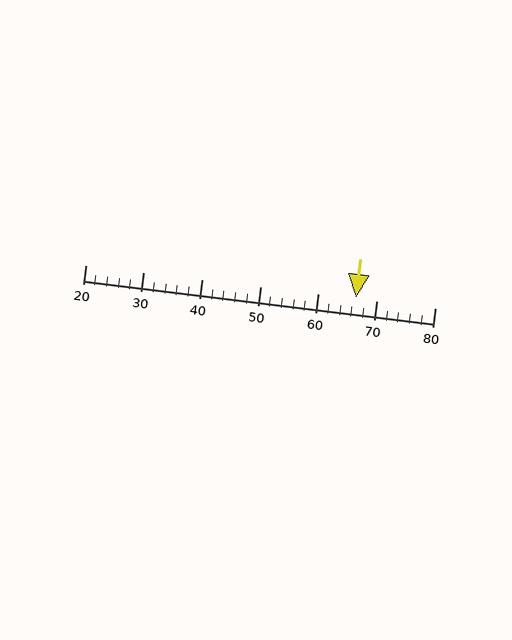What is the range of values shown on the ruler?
The ruler shows values from 20 to 80.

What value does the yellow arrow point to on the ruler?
The yellow arrow points to approximately 66.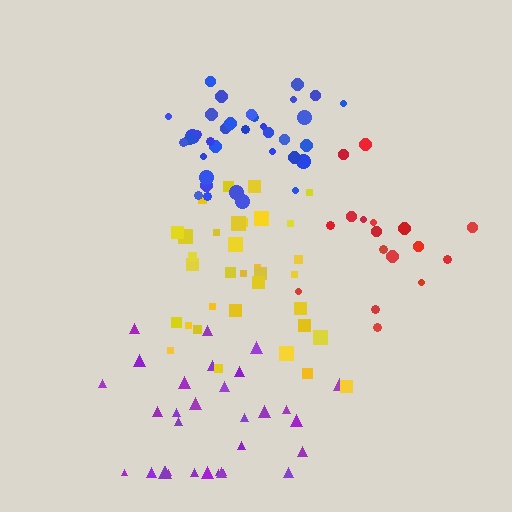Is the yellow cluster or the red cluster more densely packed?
Yellow.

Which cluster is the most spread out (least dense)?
Purple.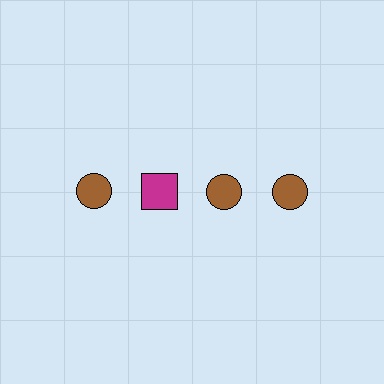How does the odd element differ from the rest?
It differs in both color (magenta instead of brown) and shape (square instead of circle).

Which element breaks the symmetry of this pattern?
The magenta square in the top row, second from left column breaks the symmetry. All other shapes are brown circles.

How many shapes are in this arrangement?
There are 4 shapes arranged in a grid pattern.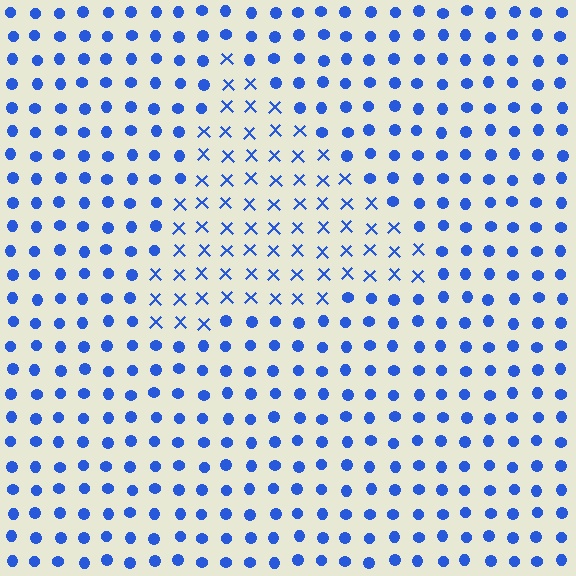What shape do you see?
I see a triangle.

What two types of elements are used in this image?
The image uses X marks inside the triangle region and circles outside it.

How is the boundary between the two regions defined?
The boundary is defined by a change in element shape: X marks inside vs. circles outside. All elements share the same color and spacing.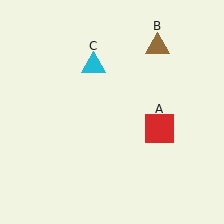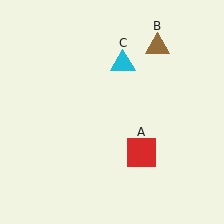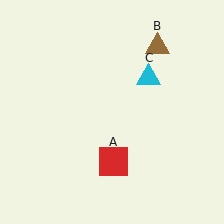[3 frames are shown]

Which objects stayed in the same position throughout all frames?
Brown triangle (object B) remained stationary.